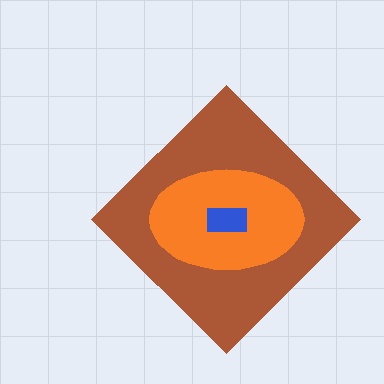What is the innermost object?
The blue rectangle.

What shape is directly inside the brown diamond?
The orange ellipse.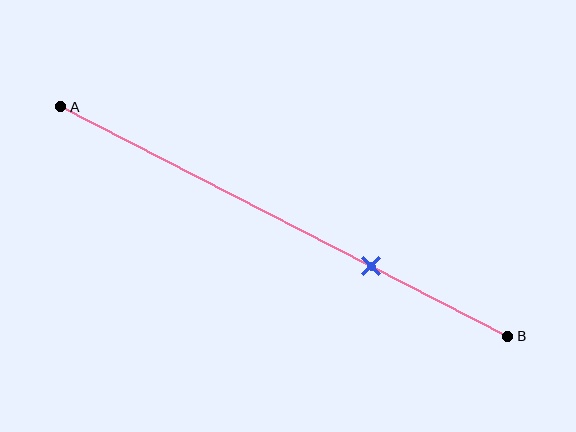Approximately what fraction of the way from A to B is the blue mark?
The blue mark is approximately 70% of the way from A to B.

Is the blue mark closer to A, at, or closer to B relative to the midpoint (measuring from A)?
The blue mark is closer to point B than the midpoint of segment AB.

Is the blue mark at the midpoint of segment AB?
No, the mark is at about 70% from A, not at the 50% midpoint.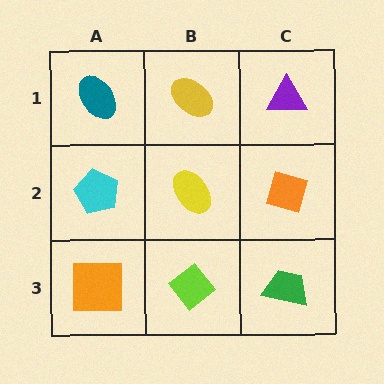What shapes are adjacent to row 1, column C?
An orange diamond (row 2, column C), a yellow ellipse (row 1, column B).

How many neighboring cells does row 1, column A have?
2.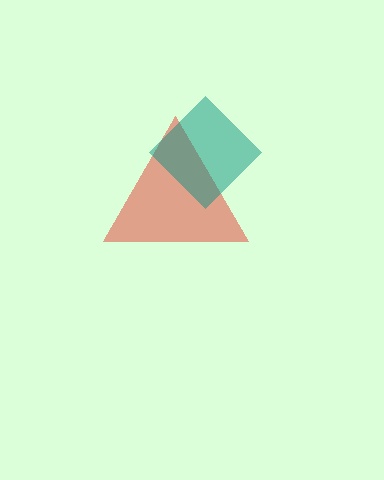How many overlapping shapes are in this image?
There are 2 overlapping shapes in the image.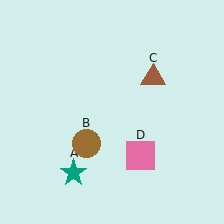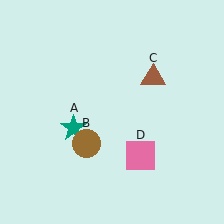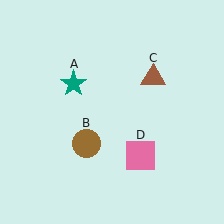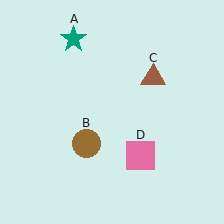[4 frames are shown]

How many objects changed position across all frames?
1 object changed position: teal star (object A).